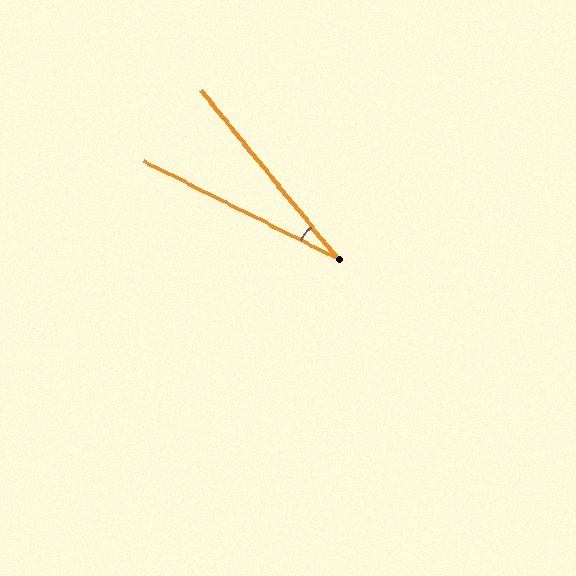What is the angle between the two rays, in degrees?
Approximately 24 degrees.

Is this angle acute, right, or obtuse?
It is acute.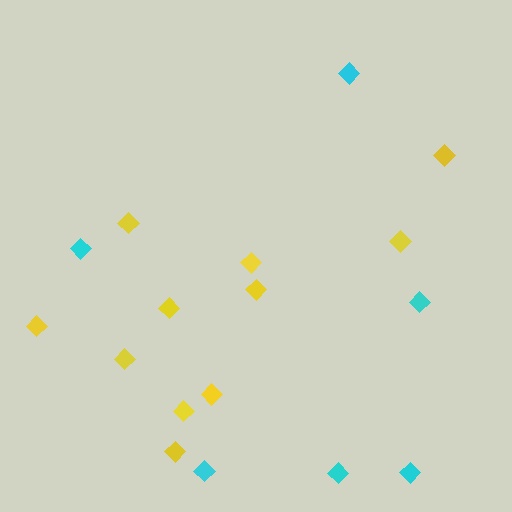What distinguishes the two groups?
There are 2 groups: one group of yellow diamonds (11) and one group of cyan diamonds (6).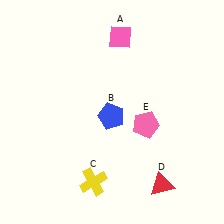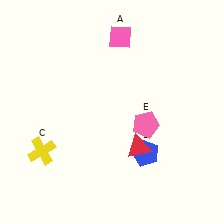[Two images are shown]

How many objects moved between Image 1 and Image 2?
3 objects moved between the two images.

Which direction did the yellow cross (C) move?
The yellow cross (C) moved left.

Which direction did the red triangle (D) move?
The red triangle (D) moved up.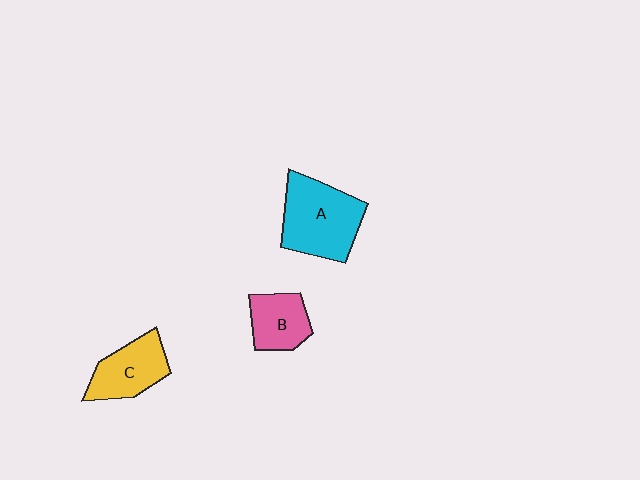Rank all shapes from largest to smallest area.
From largest to smallest: A (cyan), C (yellow), B (pink).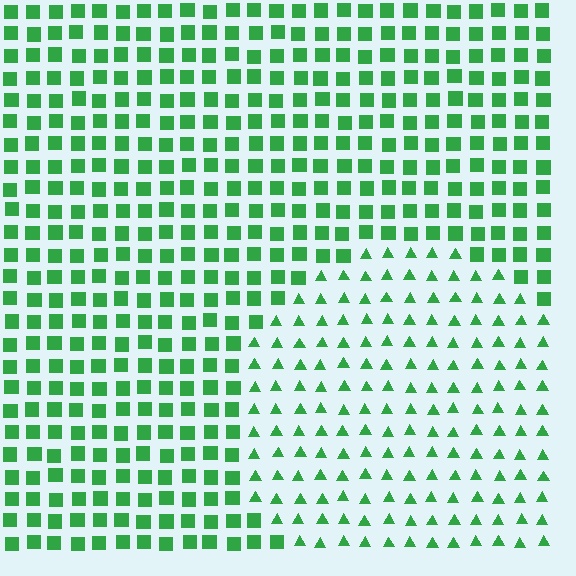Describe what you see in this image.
The image is filled with small green elements arranged in a uniform grid. A circle-shaped region contains triangles, while the surrounding area contains squares. The boundary is defined purely by the change in element shape.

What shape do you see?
I see a circle.